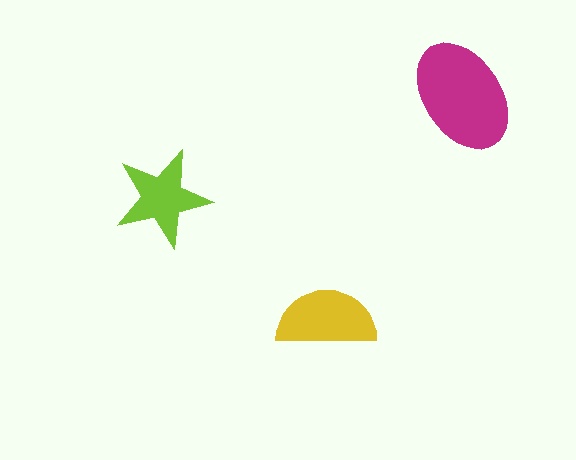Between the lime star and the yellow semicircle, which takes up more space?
The yellow semicircle.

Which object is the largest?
The magenta ellipse.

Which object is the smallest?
The lime star.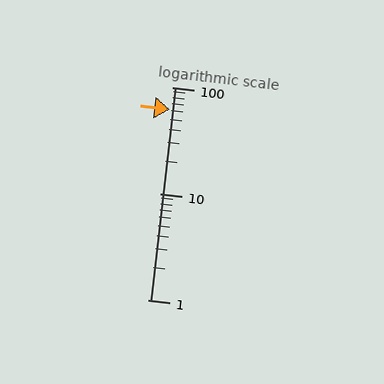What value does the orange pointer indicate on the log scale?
The pointer indicates approximately 62.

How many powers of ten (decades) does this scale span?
The scale spans 2 decades, from 1 to 100.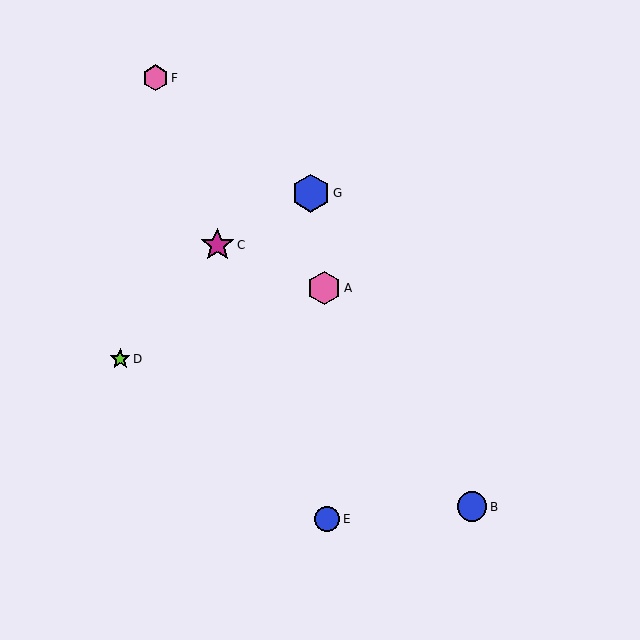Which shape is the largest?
The blue hexagon (labeled G) is the largest.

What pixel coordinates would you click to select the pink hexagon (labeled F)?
Click at (155, 78) to select the pink hexagon F.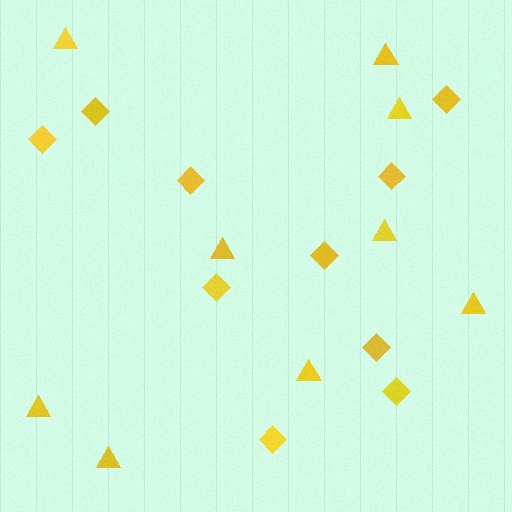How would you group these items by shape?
There are 2 groups: one group of triangles (9) and one group of diamonds (10).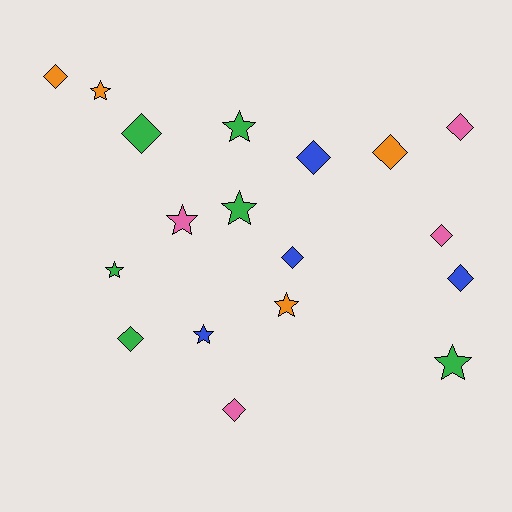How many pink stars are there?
There is 1 pink star.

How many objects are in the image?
There are 18 objects.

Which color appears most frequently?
Green, with 6 objects.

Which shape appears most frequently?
Diamond, with 10 objects.